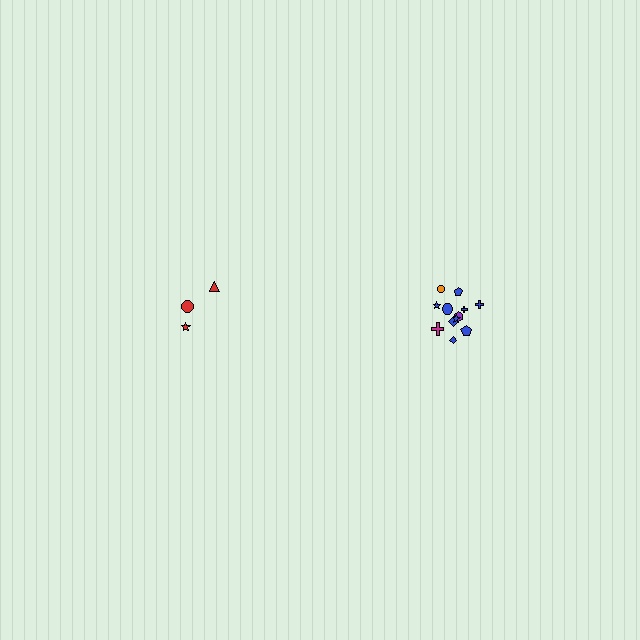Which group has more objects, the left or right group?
The right group.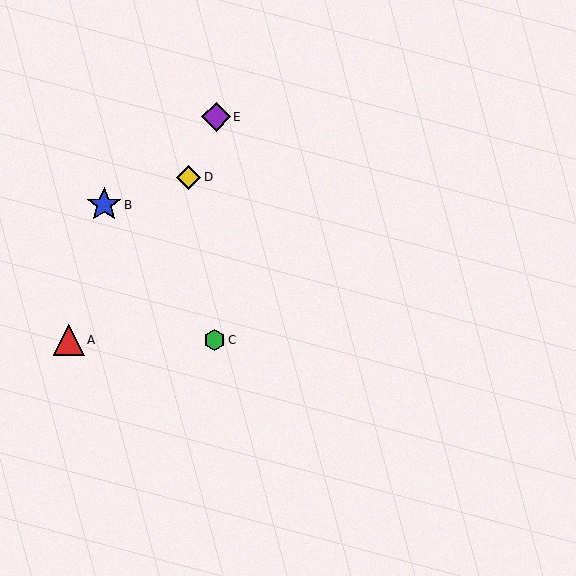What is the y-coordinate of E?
Object E is at y≈117.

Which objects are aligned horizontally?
Objects A, C are aligned horizontally.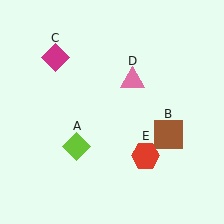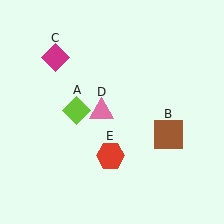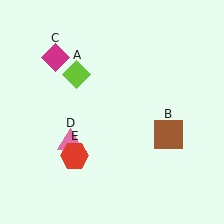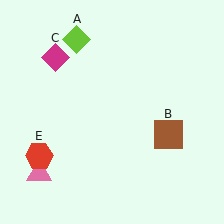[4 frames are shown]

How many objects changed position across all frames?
3 objects changed position: lime diamond (object A), pink triangle (object D), red hexagon (object E).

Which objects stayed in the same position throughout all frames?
Brown square (object B) and magenta diamond (object C) remained stationary.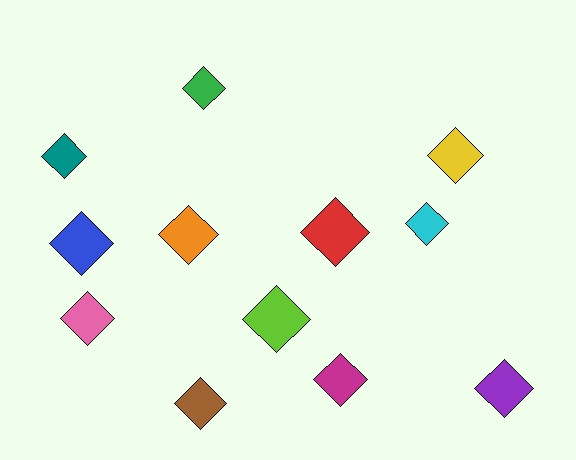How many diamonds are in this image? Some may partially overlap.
There are 12 diamonds.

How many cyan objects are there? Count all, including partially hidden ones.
There is 1 cyan object.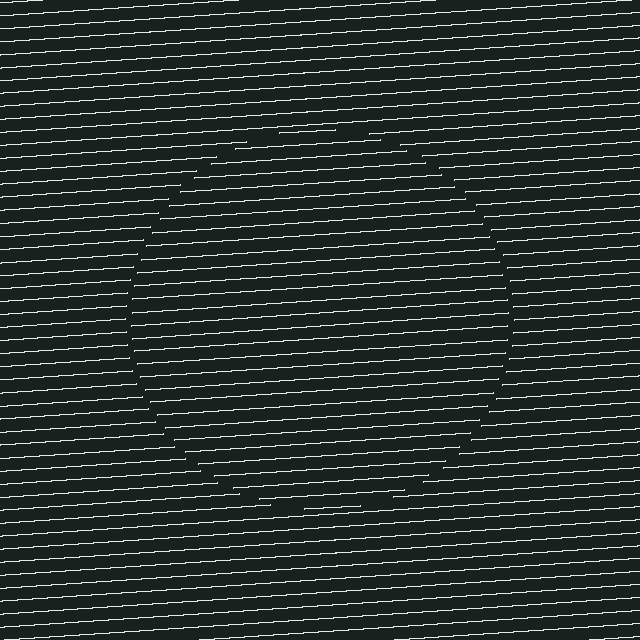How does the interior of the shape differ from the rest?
The interior of the shape contains the same grating, shifted by half a period — the contour is defined by the phase discontinuity where line-ends from the inner and outer gratings abut.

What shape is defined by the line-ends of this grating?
An illusory circle. The interior of the shape contains the same grating, shifted by half a period — the contour is defined by the phase discontinuity where line-ends from the inner and outer gratings abut.